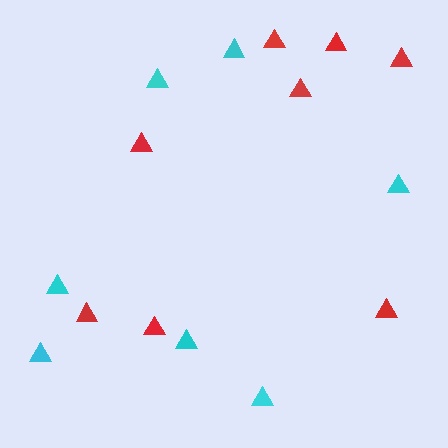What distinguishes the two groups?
There are 2 groups: one group of red triangles (8) and one group of cyan triangles (7).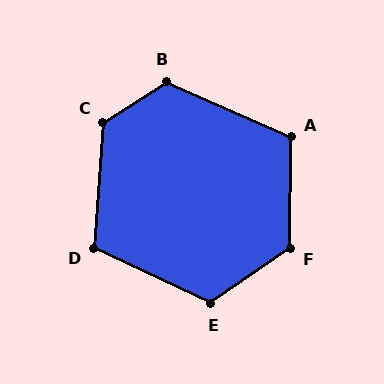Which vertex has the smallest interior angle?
D, at approximately 111 degrees.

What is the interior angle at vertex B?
Approximately 124 degrees (obtuse).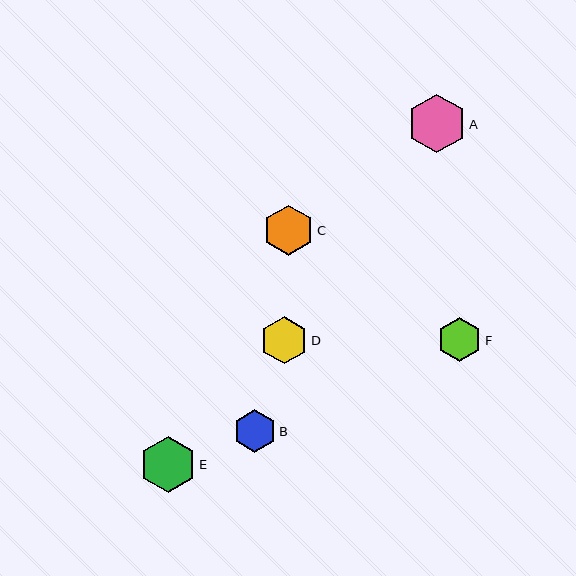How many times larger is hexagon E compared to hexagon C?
Hexagon E is approximately 1.1 times the size of hexagon C.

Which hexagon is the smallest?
Hexagon B is the smallest with a size of approximately 43 pixels.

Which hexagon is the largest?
Hexagon A is the largest with a size of approximately 58 pixels.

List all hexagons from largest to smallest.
From largest to smallest: A, E, C, D, F, B.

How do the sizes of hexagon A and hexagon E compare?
Hexagon A and hexagon E are approximately the same size.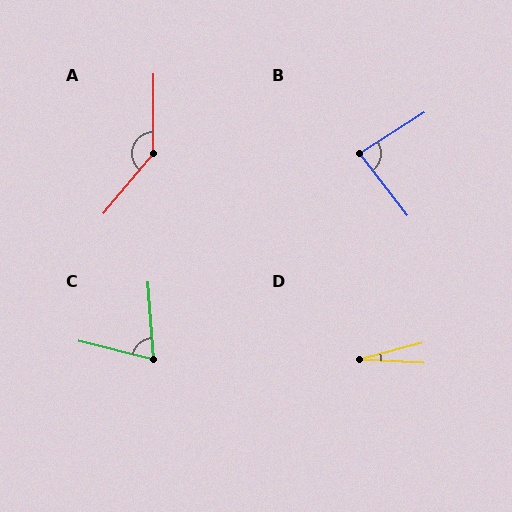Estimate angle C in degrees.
Approximately 73 degrees.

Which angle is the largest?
A, at approximately 141 degrees.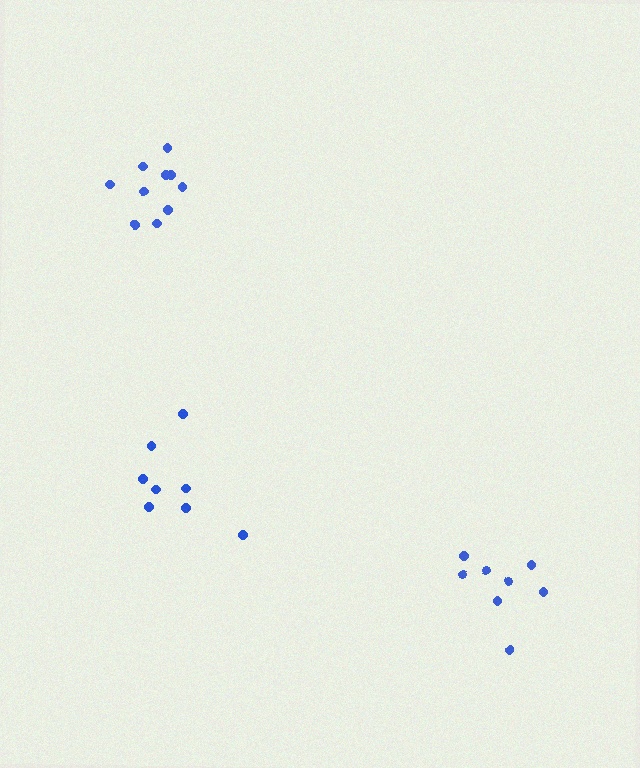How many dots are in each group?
Group 1: 10 dots, Group 2: 8 dots, Group 3: 8 dots (26 total).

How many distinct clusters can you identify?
There are 3 distinct clusters.